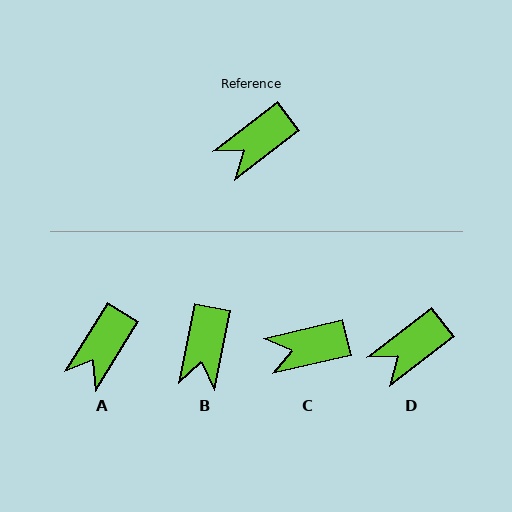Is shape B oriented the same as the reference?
No, it is off by about 41 degrees.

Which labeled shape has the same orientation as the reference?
D.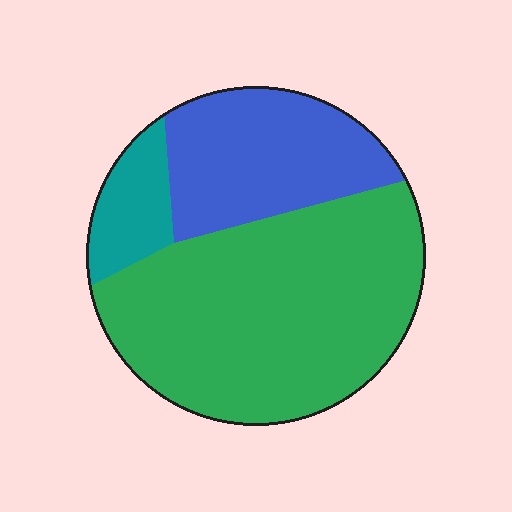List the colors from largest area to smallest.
From largest to smallest: green, blue, teal.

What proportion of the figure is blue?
Blue covers about 30% of the figure.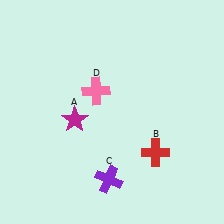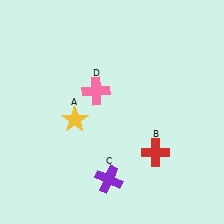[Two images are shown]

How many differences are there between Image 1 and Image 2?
There is 1 difference between the two images.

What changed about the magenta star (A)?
In Image 1, A is magenta. In Image 2, it changed to yellow.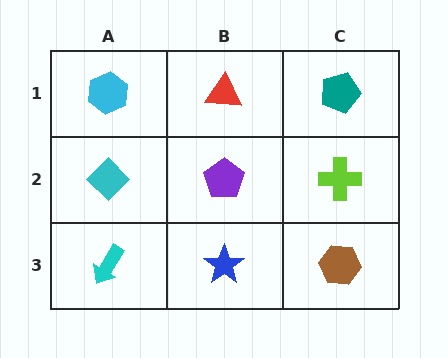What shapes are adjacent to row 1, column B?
A purple pentagon (row 2, column B), a cyan hexagon (row 1, column A), a teal pentagon (row 1, column C).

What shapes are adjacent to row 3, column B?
A purple pentagon (row 2, column B), a cyan arrow (row 3, column A), a brown hexagon (row 3, column C).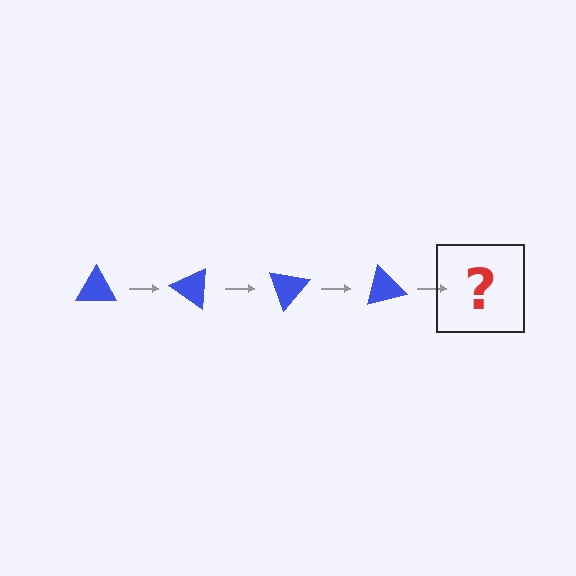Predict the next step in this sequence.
The next step is a blue triangle rotated 140 degrees.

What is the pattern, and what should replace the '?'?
The pattern is that the triangle rotates 35 degrees each step. The '?' should be a blue triangle rotated 140 degrees.